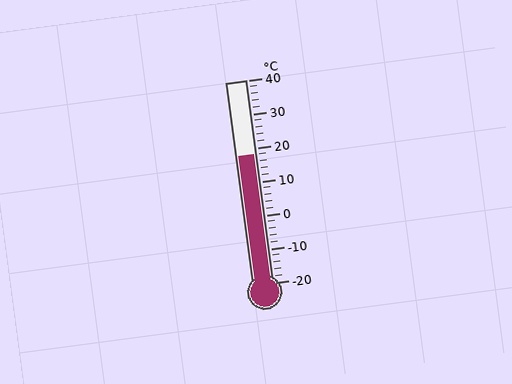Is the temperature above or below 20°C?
The temperature is below 20°C.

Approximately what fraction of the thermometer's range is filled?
The thermometer is filled to approximately 65% of its range.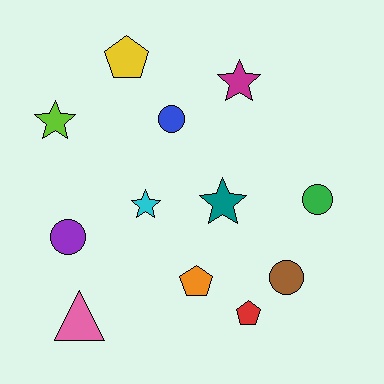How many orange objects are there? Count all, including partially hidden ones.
There is 1 orange object.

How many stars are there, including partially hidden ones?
There are 4 stars.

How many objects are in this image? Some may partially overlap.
There are 12 objects.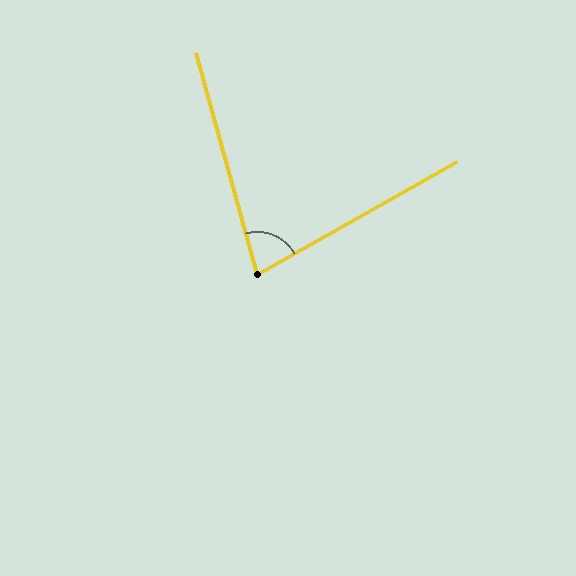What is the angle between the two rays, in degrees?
Approximately 76 degrees.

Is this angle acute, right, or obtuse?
It is acute.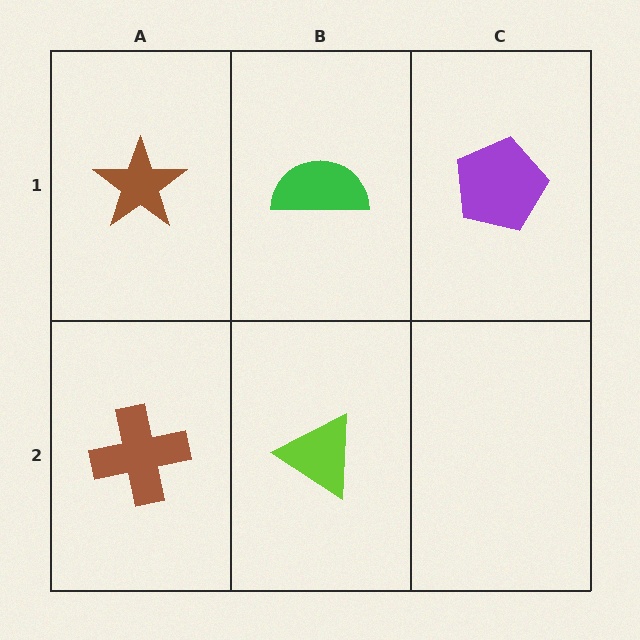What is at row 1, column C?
A purple pentagon.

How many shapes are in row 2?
2 shapes.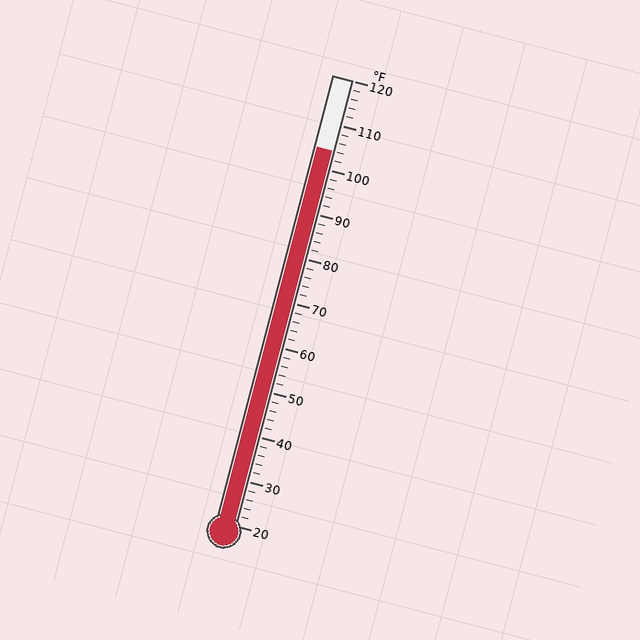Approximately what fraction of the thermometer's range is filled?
The thermometer is filled to approximately 85% of its range.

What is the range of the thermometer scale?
The thermometer scale ranges from 20°F to 120°F.